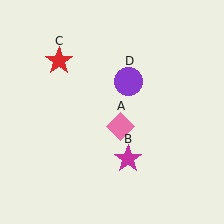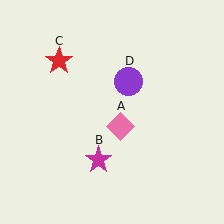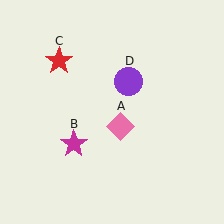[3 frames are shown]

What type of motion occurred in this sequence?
The magenta star (object B) rotated clockwise around the center of the scene.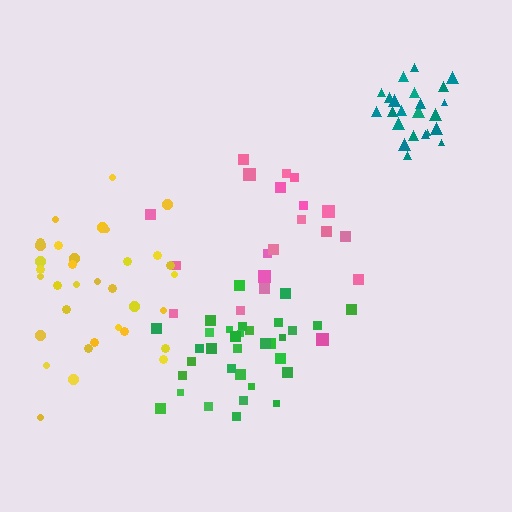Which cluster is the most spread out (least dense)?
Pink.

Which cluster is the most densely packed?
Teal.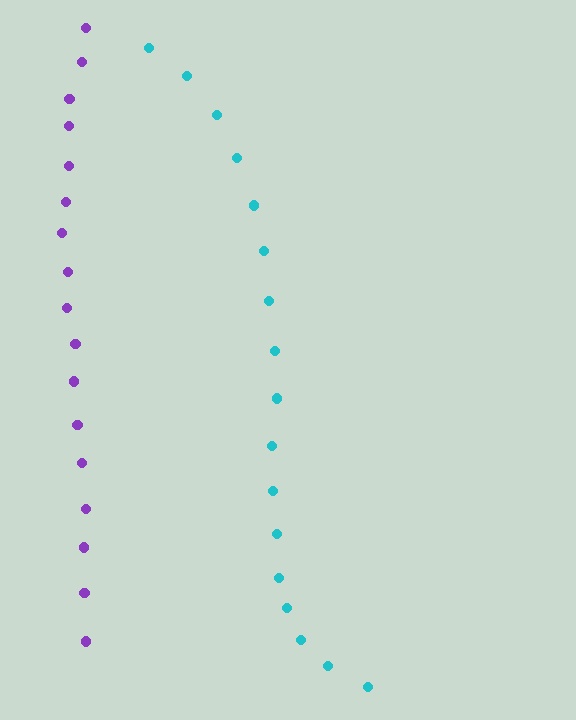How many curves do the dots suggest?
There are 2 distinct paths.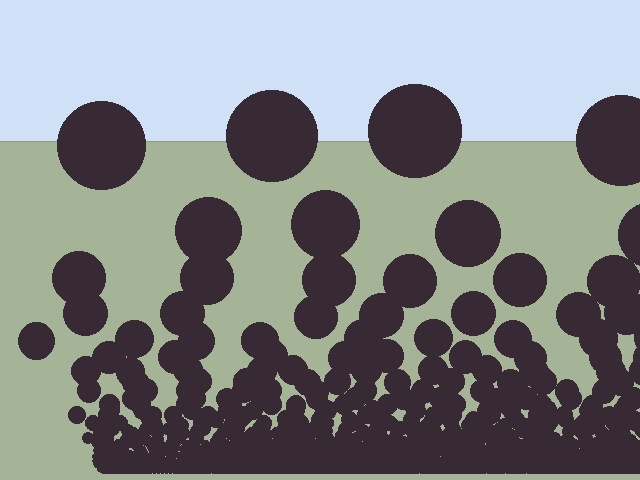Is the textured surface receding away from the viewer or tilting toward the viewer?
The surface appears to tilt toward the viewer. Texture elements get larger and sparser toward the top.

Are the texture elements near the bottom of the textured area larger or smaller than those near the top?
Smaller. The gradient is inverted — elements near the bottom are smaller and denser.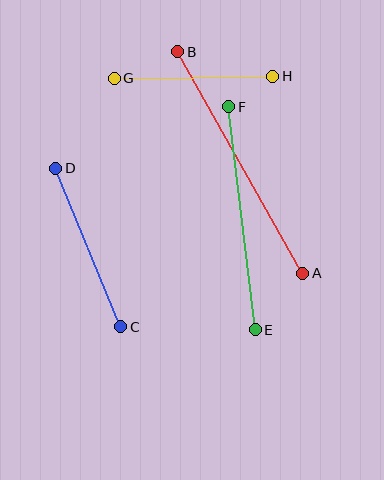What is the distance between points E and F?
The distance is approximately 225 pixels.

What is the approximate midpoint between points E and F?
The midpoint is at approximately (242, 218) pixels.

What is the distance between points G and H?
The distance is approximately 158 pixels.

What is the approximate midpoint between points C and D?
The midpoint is at approximately (88, 248) pixels.